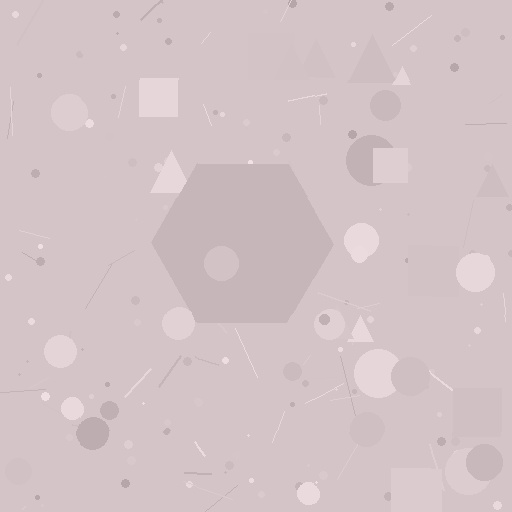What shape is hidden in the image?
A hexagon is hidden in the image.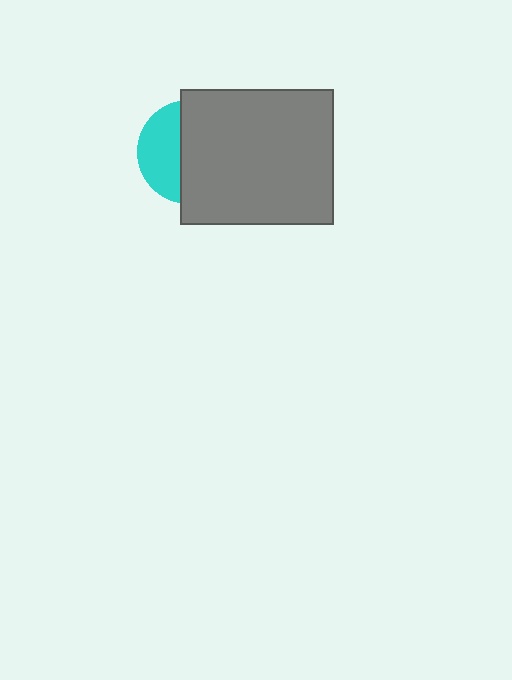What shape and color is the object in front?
The object in front is a gray rectangle.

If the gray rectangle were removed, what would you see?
You would see the complete cyan circle.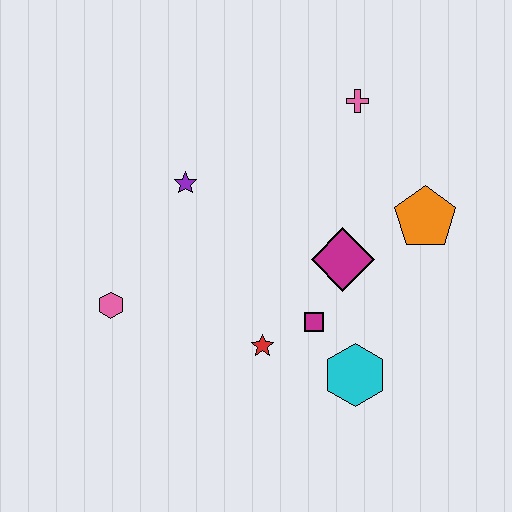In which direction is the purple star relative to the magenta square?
The purple star is above the magenta square.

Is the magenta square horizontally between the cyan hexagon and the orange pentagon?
No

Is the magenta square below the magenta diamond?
Yes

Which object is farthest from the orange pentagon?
The pink hexagon is farthest from the orange pentagon.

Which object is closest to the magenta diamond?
The magenta square is closest to the magenta diamond.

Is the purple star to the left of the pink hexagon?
No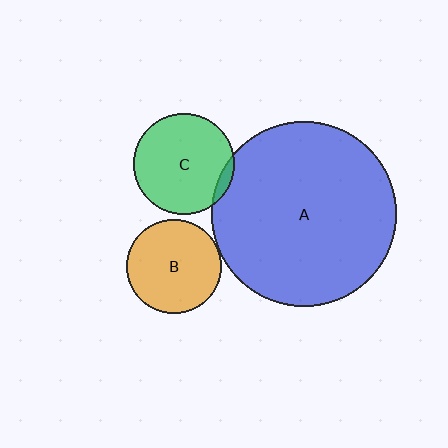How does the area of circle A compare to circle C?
Approximately 3.4 times.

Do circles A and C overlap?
Yes.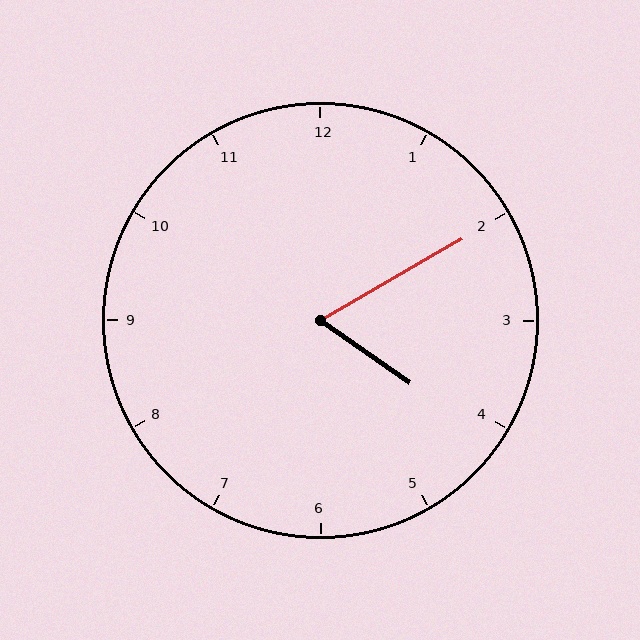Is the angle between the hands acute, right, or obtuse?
It is acute.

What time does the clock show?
4:10.